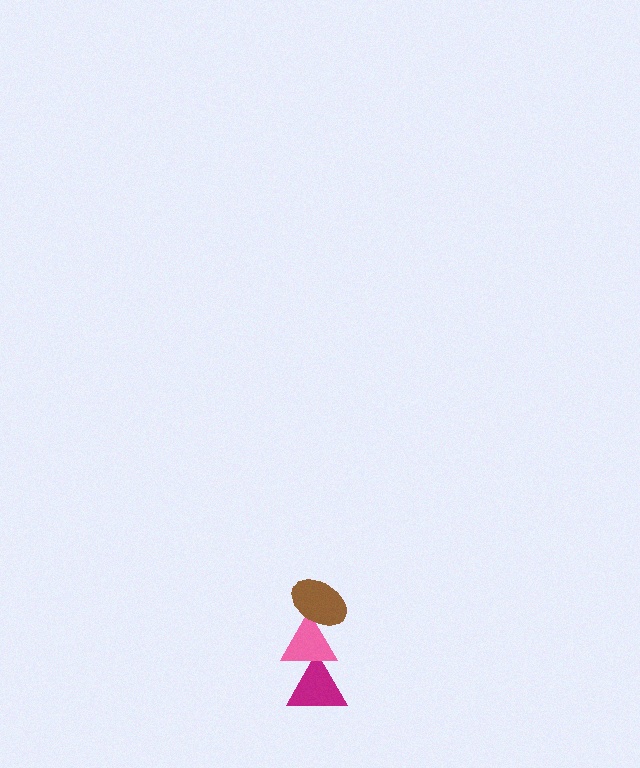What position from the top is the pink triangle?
The pink triangle is 2nd from the top.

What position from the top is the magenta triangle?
The magenta triangle is 3rd from the top.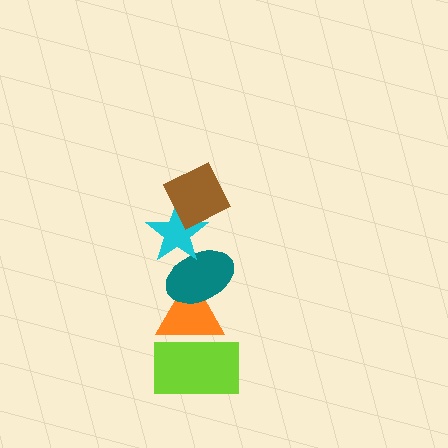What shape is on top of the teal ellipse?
The cyan star is on top of the teal ellipse.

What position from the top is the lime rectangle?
The lime rectangle is 5th from the top.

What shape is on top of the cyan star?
The brown diamond is on top of the cyan star.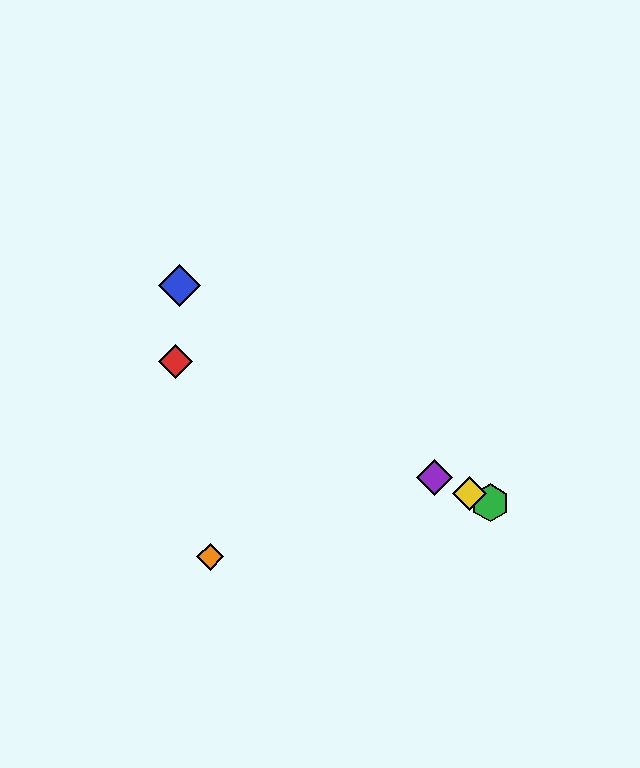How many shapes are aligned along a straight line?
4 shapes (the red diamond, the green hexagon, the yellow diamond, the purple diamond) are aligned along a straight line.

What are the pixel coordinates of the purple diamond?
The purple diamond is at (435, 478).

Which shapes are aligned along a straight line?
The red diamond, the green hexagon, the yellow diamond, the purple diamond are aligned along a straight line.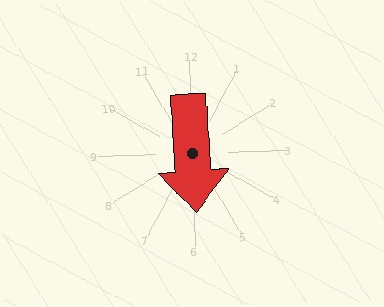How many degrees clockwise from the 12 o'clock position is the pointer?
Approximately 178 degrees.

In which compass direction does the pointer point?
South.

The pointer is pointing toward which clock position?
Roughly 6 o'clock.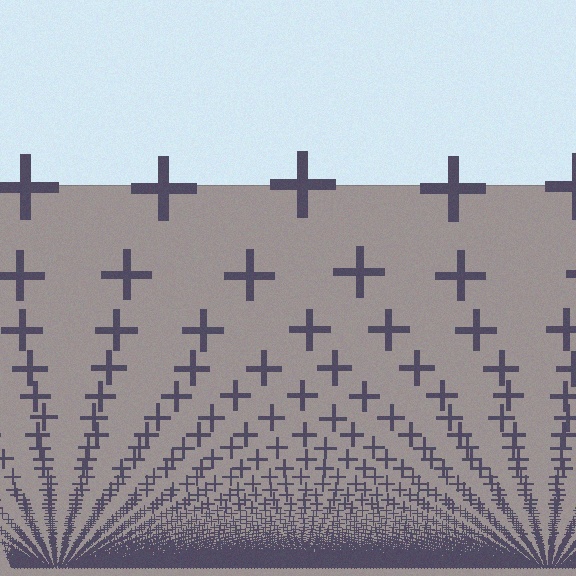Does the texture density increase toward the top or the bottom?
Density increases toward the bottom.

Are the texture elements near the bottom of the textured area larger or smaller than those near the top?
Smaller. The gradient is inverted — elements near the bottom are smaller and denser.